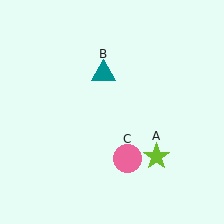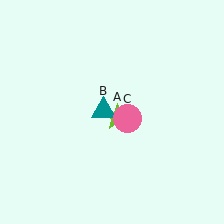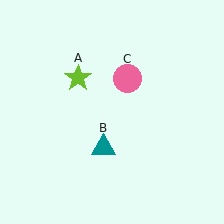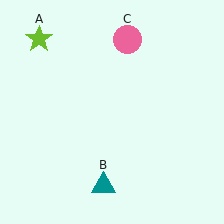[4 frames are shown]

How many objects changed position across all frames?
3 objects changed position: lime star (object A), teal triangle (object B), pink circle (object C).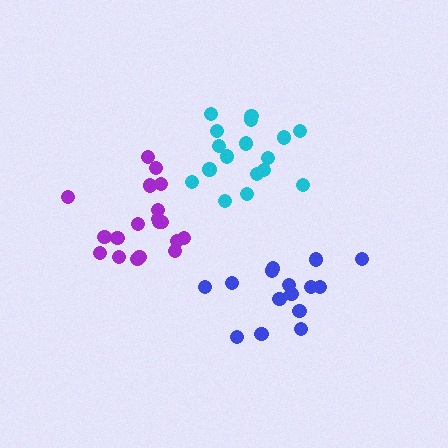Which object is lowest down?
The blue cluster is bottommost.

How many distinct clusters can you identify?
There are 3 distinct clusters.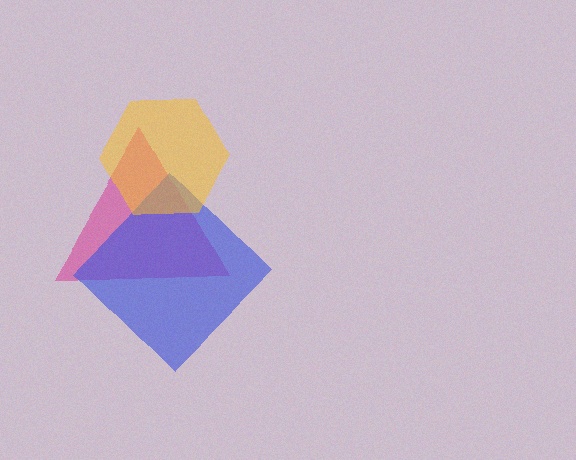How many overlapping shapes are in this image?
There are 3 overlapping shapes in the image.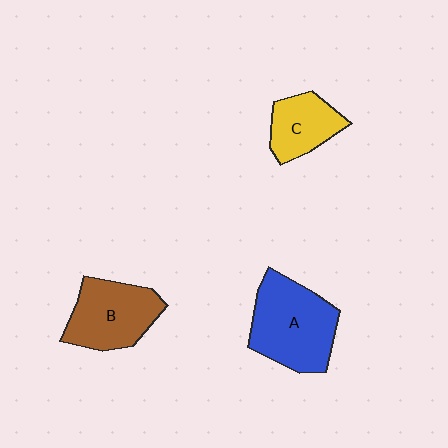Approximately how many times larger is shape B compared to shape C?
Approximately 1.4 times.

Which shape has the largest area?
Shape A (blue).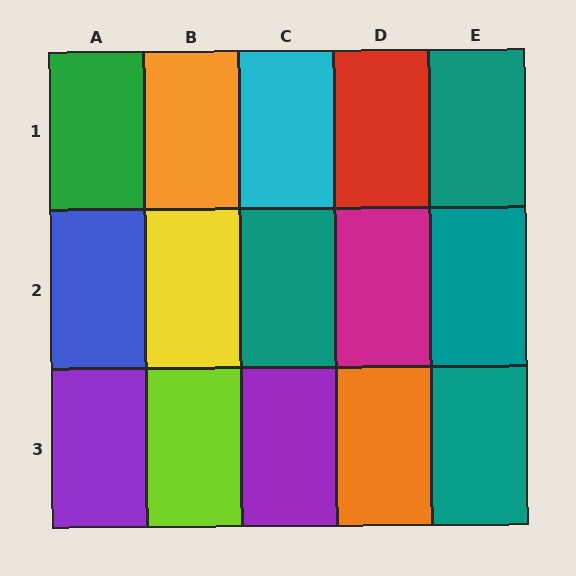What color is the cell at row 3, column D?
Orange.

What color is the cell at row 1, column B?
Orange.